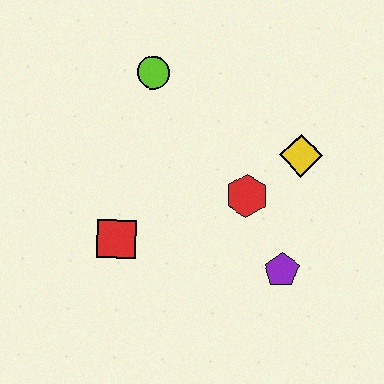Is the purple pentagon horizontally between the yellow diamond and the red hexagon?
Yes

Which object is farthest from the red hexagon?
The lime circle is farthest from the red hexagon.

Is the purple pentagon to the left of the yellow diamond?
Yes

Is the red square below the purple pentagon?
No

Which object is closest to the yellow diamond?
The red hexagon is closest to the yellow diamond.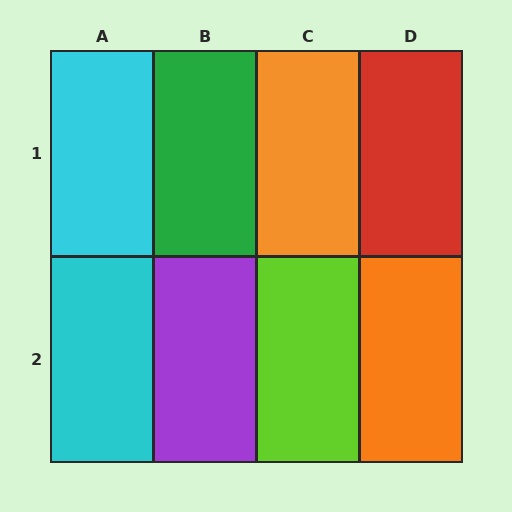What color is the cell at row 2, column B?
Purple.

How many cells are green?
1 cell is green.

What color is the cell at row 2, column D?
Orange.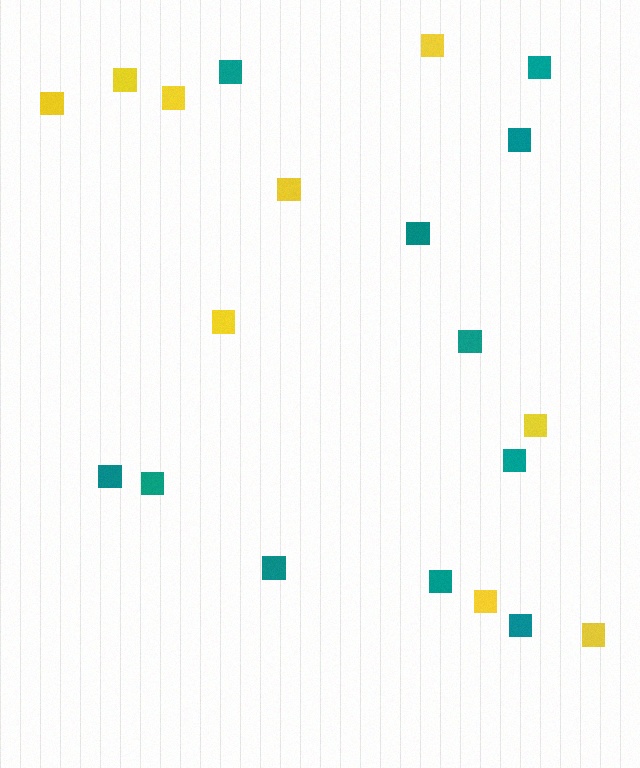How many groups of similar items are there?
There are 2 groups: one group of yellow squares (9) and one group of teal squares (11).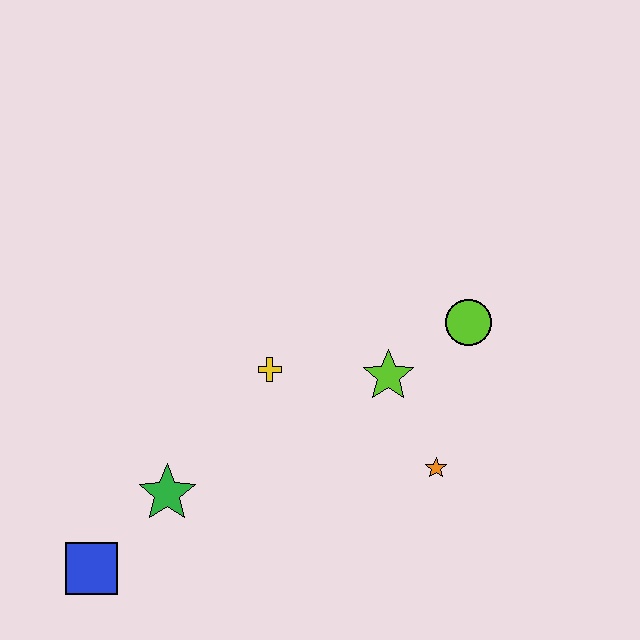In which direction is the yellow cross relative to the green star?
The yellow cross is above the green star.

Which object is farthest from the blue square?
The lime circle is farthest from the blue square.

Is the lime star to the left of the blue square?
No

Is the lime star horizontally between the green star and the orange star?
Yes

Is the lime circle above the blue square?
Yes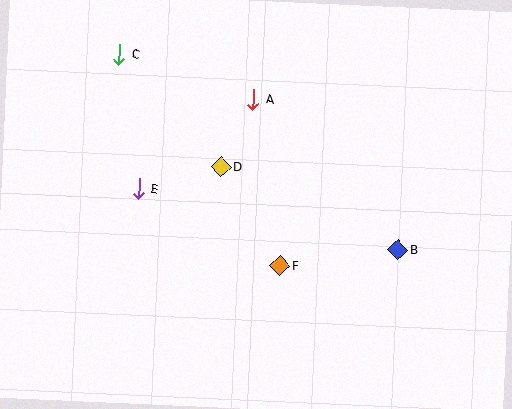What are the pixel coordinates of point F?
Point F is at (280, 265).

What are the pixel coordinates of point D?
Point D is at (221, 167).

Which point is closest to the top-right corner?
Point B is closest to the top-right corner.